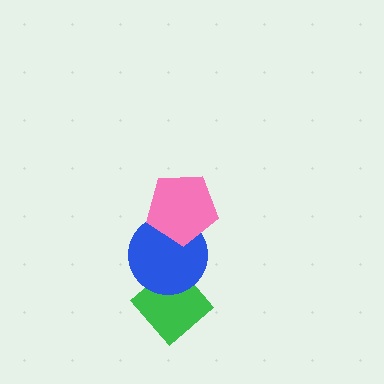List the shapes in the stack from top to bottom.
From top to bottom: the pink pentagon, the blue circle, the green diamond.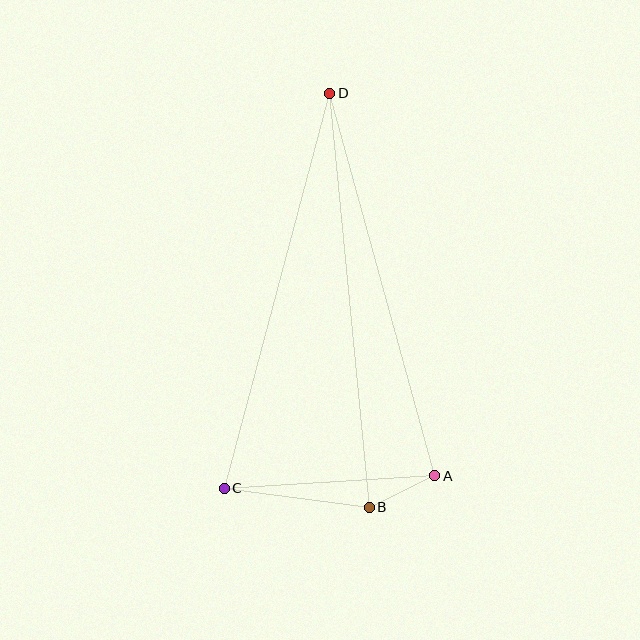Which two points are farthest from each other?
Points B and D are farthest from each other.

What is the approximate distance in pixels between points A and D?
The distance between A and D is approximately 396 pixels.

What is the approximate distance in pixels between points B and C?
The distance between B and C is approximately 146 pixels.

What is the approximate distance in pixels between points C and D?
The distance between C and D is approximately 409 pixels.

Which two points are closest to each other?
Points A and B are closest to each other.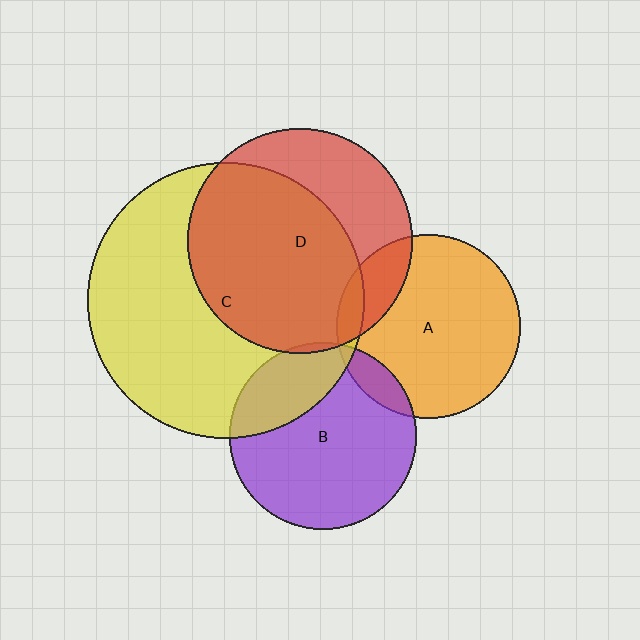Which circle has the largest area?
Circle C (yellow).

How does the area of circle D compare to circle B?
Approximately 1.5 times.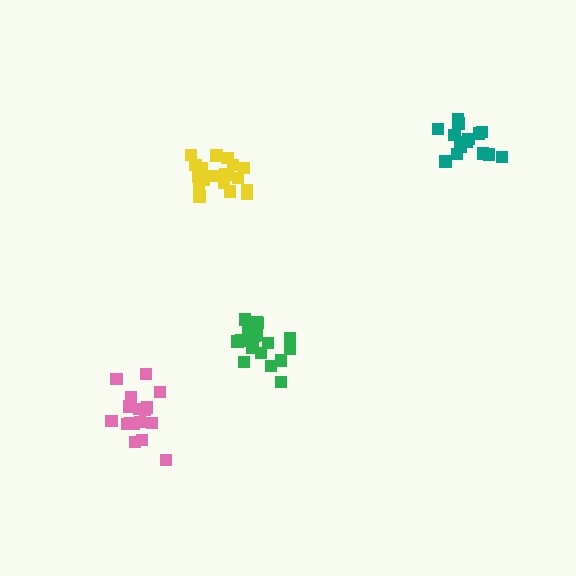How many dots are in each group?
Group 1: 19 dots, Group 2: 18 dots, Group 3: 18 dots, Group 4: 15 dots (70 total).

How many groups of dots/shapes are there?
There are 4 groups.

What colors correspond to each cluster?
The clusters are colored: yellow, pink, green, teal.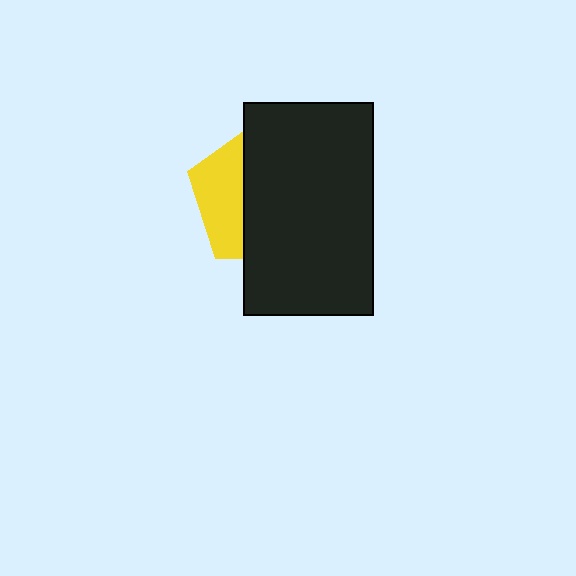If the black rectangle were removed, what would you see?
You would see the complete yellow pentagon.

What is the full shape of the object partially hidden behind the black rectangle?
The partially hidden object is a yellow pentagon.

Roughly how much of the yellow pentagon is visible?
A small part of it is visible (roughly 34%).